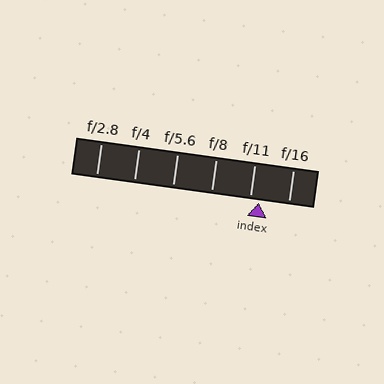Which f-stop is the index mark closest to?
The index mark is closest to f/11.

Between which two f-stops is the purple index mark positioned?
The index mark is between f/11 and f/16.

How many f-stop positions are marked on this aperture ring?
There are 6 f-stop positions marked.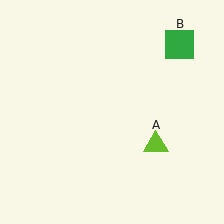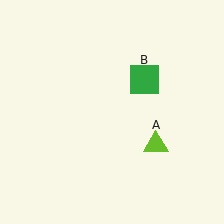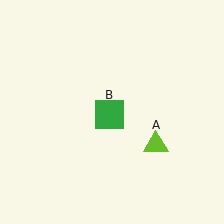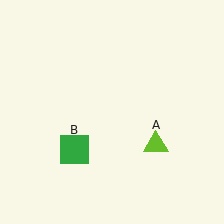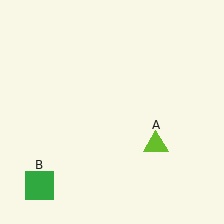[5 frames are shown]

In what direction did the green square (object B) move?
The green square (object B) moved down and to the left.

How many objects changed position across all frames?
1 object changed position: green square (object B).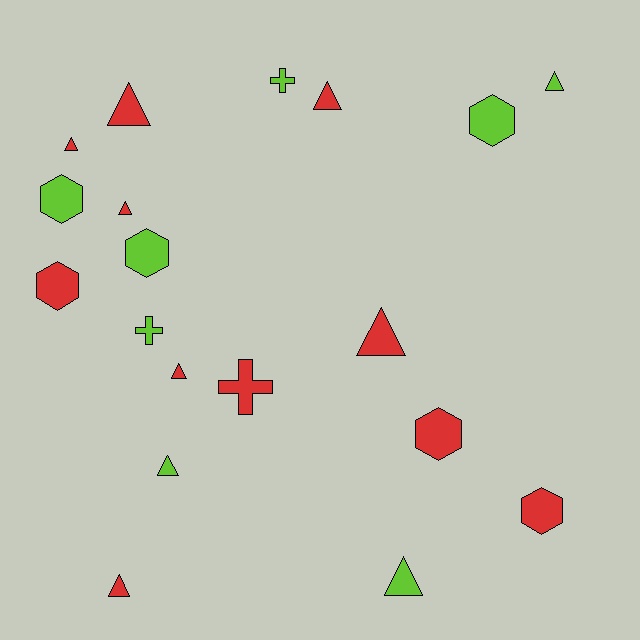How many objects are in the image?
There are 19 objects.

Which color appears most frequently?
Red, with 11 objects.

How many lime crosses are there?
There are 2 lime crosses.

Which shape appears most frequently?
Triangle, with 10 objects.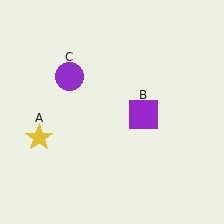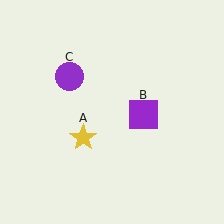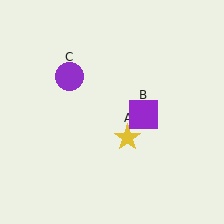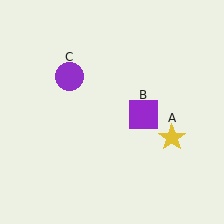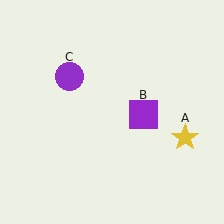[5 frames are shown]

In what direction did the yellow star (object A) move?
The yellow star (object A) moved right.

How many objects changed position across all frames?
1 object changed position: yellow star (object A).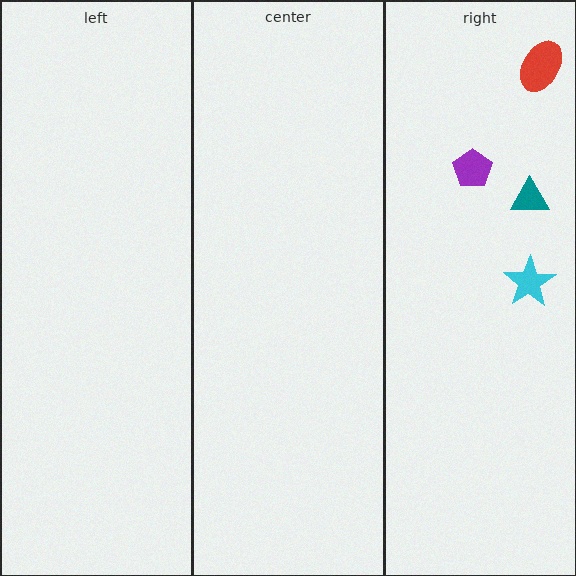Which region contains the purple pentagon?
The right region.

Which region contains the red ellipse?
The right region.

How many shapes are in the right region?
4.